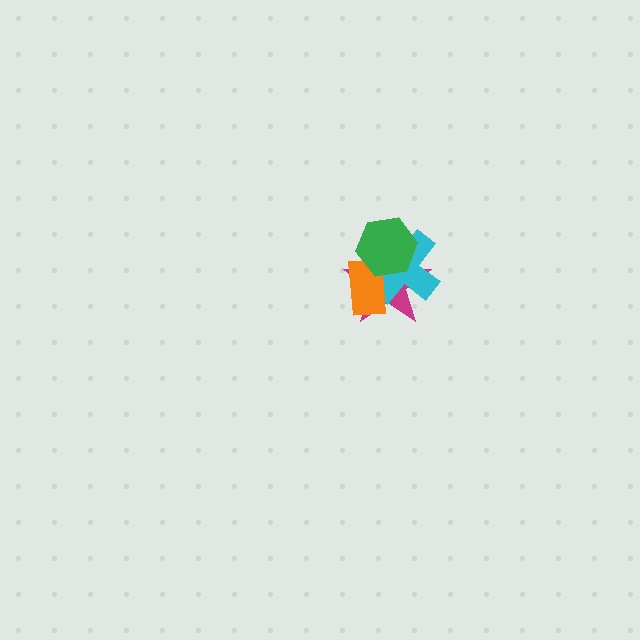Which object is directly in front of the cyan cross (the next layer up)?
The orange rectangle is directly in front of the cyan cross.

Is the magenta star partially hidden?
Yes, it is partially covered by another shape.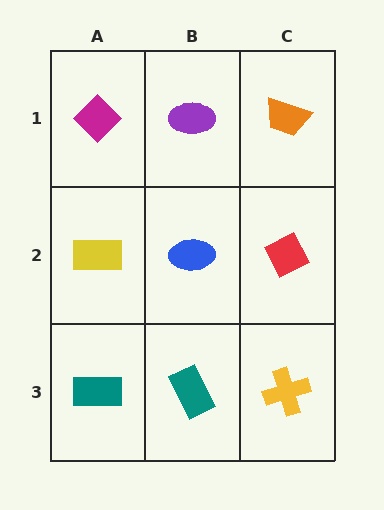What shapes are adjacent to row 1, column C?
A red diamond (row 2, column C), a purple ellipse (row 1, column B).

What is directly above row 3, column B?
A blue ellipse.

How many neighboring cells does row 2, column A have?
3.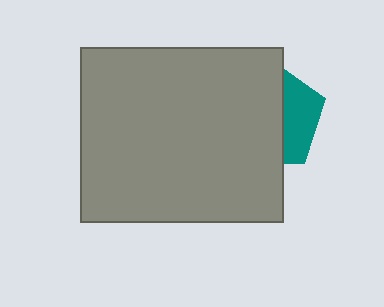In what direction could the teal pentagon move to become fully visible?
The teal pentagon could move right. That would shift it out from behind the gray rectangle entirely.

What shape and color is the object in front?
The object in front is a gray rectangle.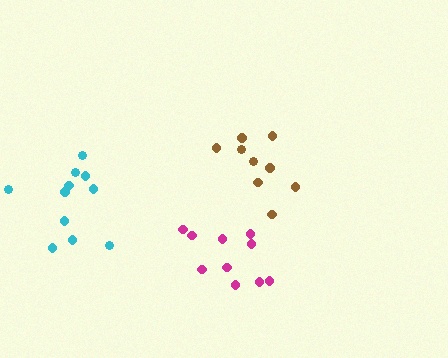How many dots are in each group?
Group 1: 9 dots, Group 2: 10 dots, Group 3: 11 dots (30 total).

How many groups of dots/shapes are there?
There are 3 groups.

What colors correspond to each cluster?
The clusters are colored: brown, magenta, cyan.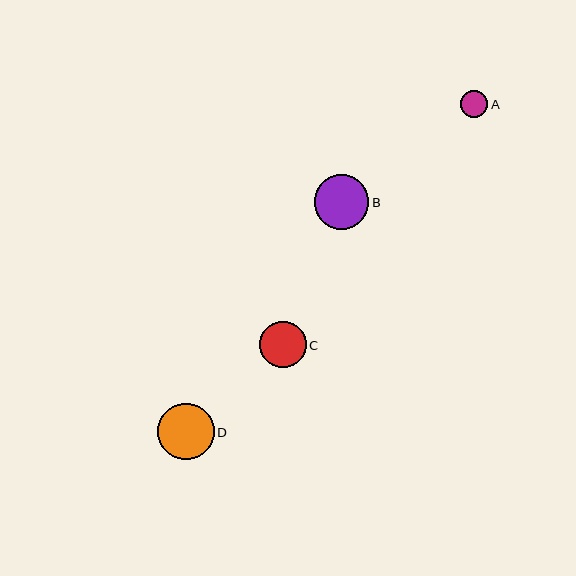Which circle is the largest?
Circle D is the largest with a size of approximately 57 pixels.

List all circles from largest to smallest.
From largest to smallest: D, B, C, A.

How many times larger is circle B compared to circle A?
Circle B is approximately 2.0 times the size of circle A.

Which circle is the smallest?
Circle A is the smallest with a size of approximately 27 pixels.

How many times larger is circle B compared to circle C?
Circle B is approximately 1.2 times the size of circle C.